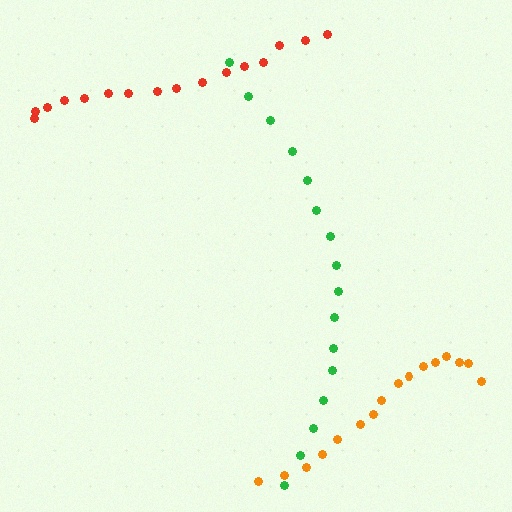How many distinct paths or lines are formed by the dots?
There are 3 distinct paths.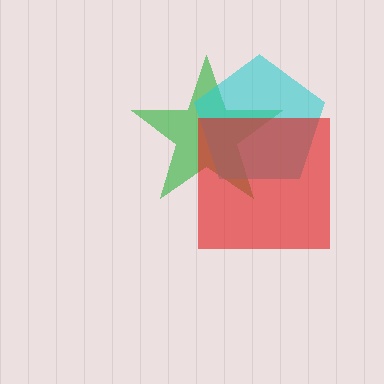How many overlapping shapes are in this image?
There are 3 overlapping shapes in the image.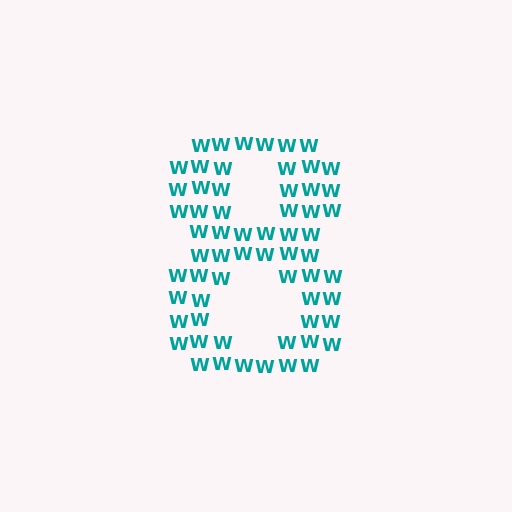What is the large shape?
The large shape is the digit 8.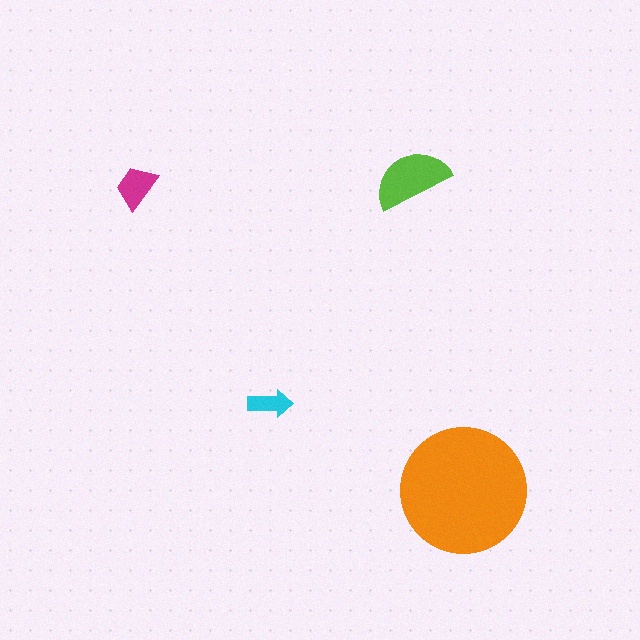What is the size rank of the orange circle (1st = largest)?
1st.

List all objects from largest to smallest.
The orange circle, the lime semicircle, the magenta trapezoid, the cyan arrow.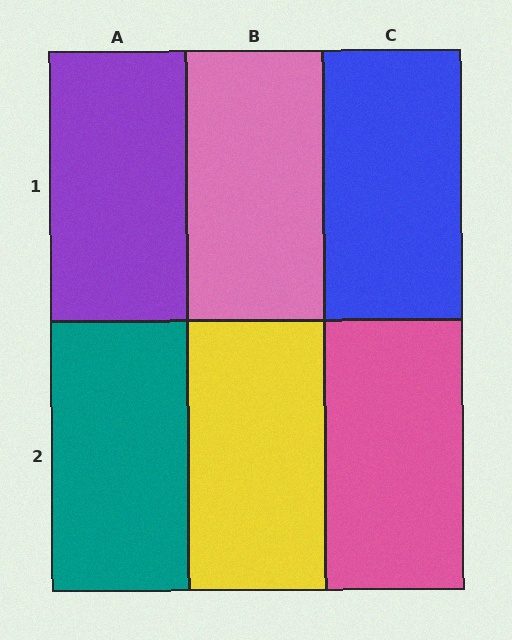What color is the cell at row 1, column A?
Purple.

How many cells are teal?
1 cell is teal.